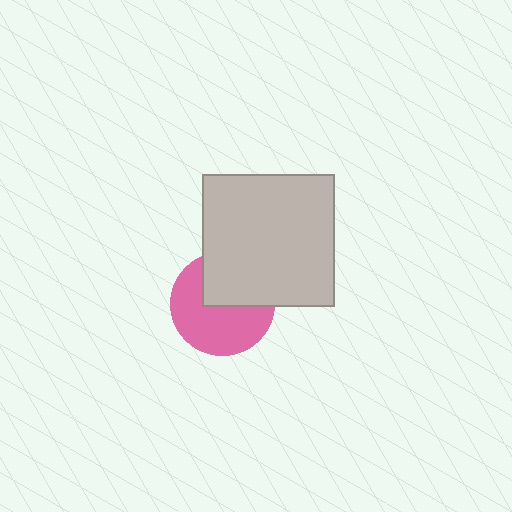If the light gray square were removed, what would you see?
You would see the complete pink circle.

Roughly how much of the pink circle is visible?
About half of it is visible (roughly 60%).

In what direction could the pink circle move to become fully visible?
The pink circle could move down. That would shift it out from behind the light gray square entirely.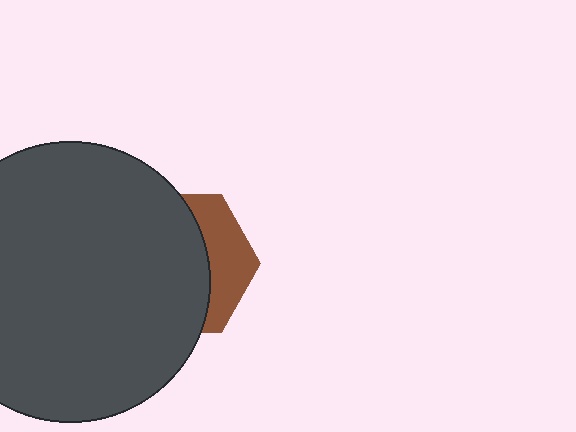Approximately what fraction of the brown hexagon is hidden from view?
Roughly 69% of the brown hexagon is hidden behind the dark gray circle.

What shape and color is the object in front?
The object in front is a dark gray circle.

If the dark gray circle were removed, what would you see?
You would see the complete brown hexagon.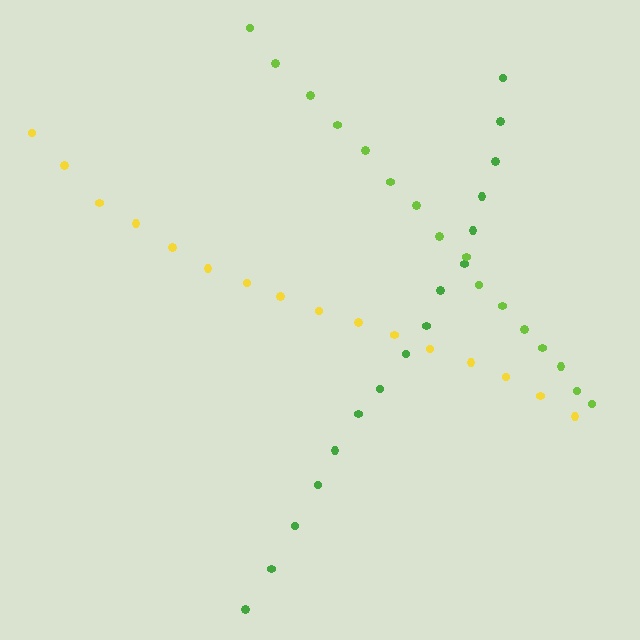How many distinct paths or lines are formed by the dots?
There are 3 distinct paths.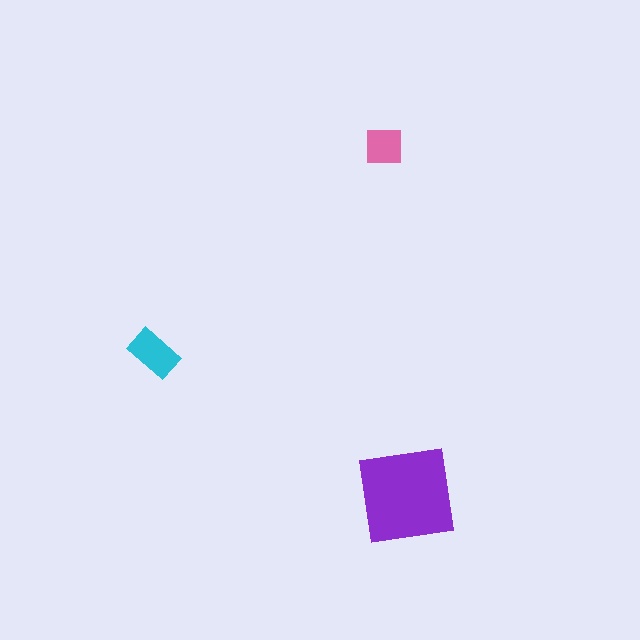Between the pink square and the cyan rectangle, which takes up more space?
The cyan rectangle.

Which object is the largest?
The purple square.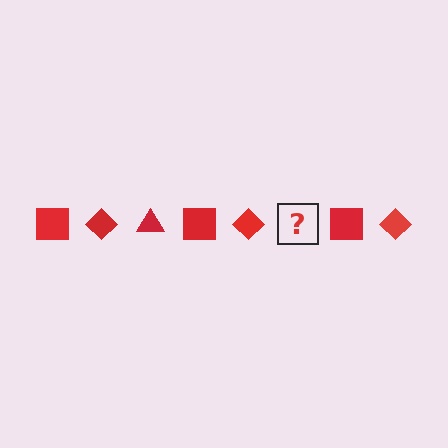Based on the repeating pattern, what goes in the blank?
The blank should be a red triangle.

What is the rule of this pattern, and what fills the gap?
The rule is that the pattern cycles through square, diamond, triangle shapes in red. The gap should be filled with a red triangle.